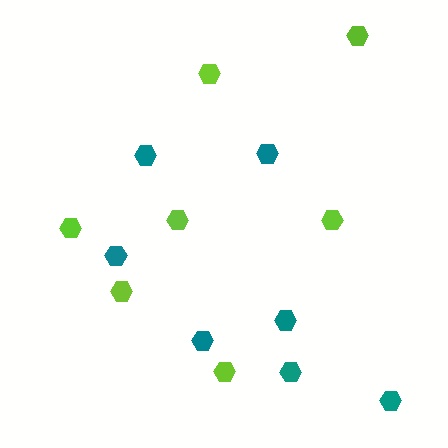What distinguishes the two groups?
There are 2 groups: one group of lime hexagons (7) and one group of teal hexagons (7).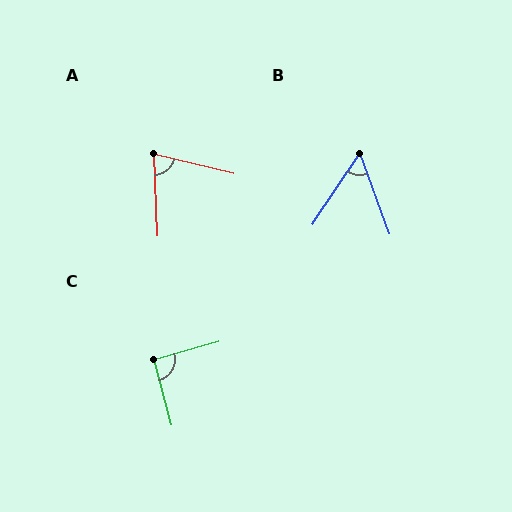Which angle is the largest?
C, at approximately 91 degrees.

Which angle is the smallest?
B, at approximately 54 degrees.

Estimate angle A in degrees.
Approximately 74 degrees.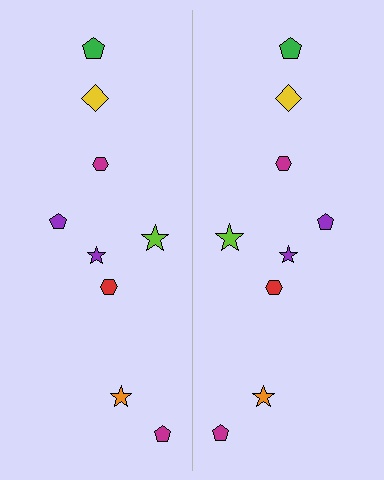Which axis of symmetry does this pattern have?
The pattern has a vertical axis of symmetry running through the center of the image.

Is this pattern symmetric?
Yes, this pattern has bilateral (reflection) symmetry.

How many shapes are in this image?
There are 18 shapes in this image.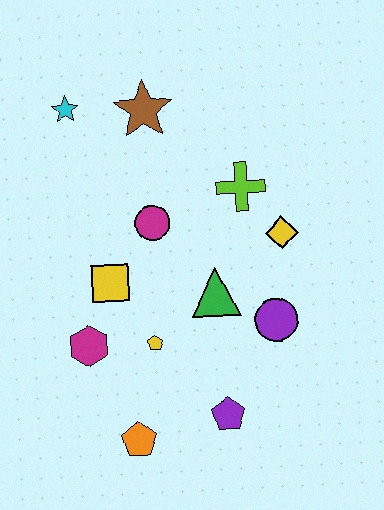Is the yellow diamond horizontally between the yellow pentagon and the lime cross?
No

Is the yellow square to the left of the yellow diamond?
Yes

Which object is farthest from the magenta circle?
The orange pentagon is farthest from the magenta circle.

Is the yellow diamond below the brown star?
Yes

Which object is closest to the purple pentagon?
The orange pentagon is closest to the purple pentagon.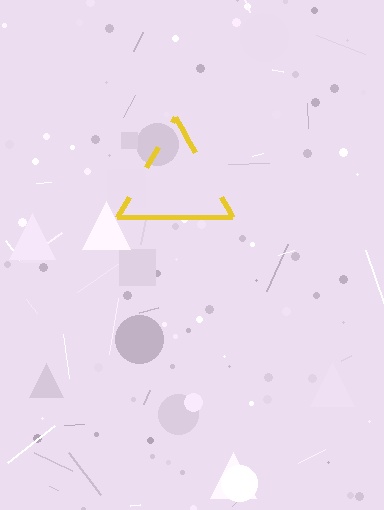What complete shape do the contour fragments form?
The contour fragments form a triangle.